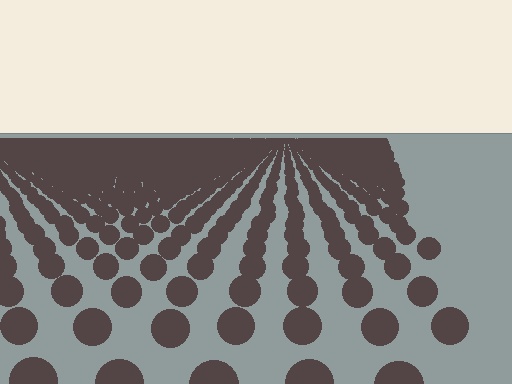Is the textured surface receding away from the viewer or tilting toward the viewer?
The surface is receding away from the viewer. Texture elements get smaller and denser toward the top.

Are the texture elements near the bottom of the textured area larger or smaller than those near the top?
Larger. Near the bottom, elements are closer to the viewer and appear at a bigger on-screen size.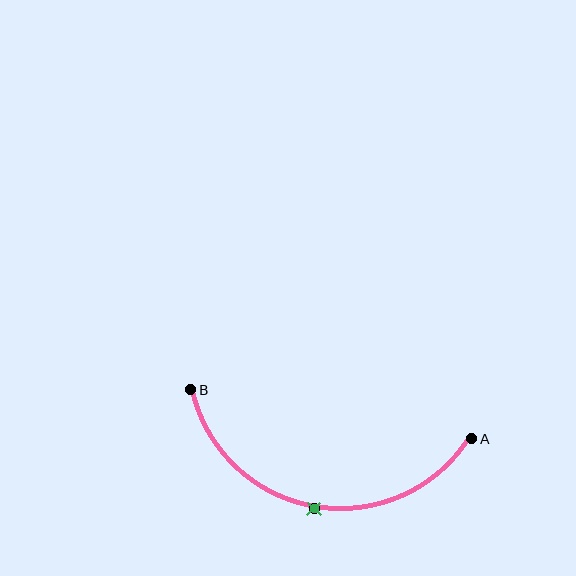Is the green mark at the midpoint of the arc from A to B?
Yes. The green mark lies on the arc at equal arc-length from both A and B — it is the arc midpoint.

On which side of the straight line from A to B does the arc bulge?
The arc bulges below the straight line connecting A and B.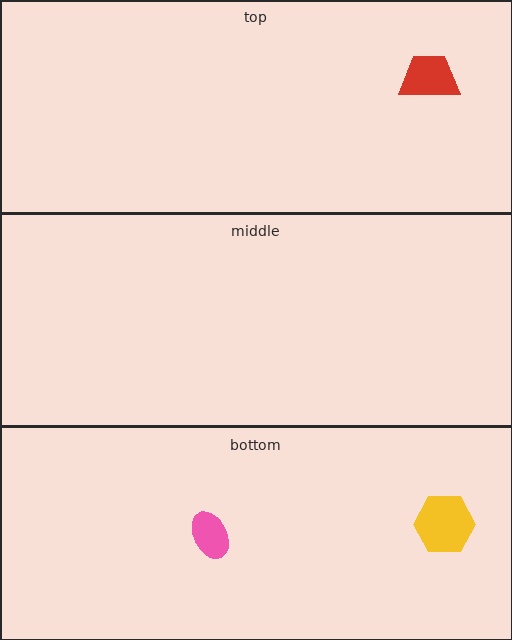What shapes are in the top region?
The red trapezoid.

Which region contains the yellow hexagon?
The bottom region.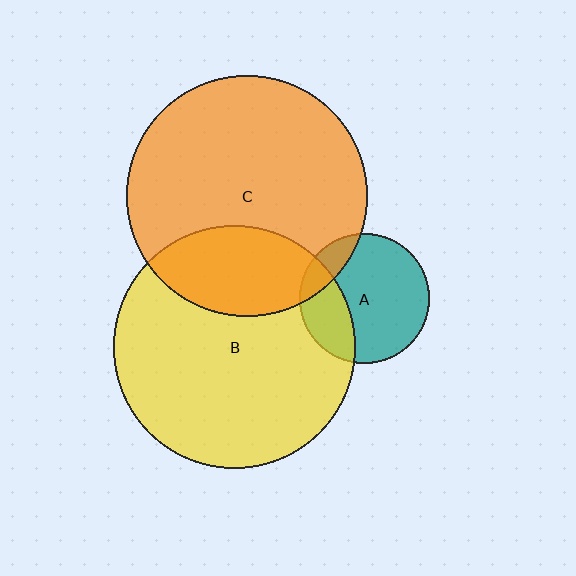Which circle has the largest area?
Circle B (yellow).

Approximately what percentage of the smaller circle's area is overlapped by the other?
Approximately 15%.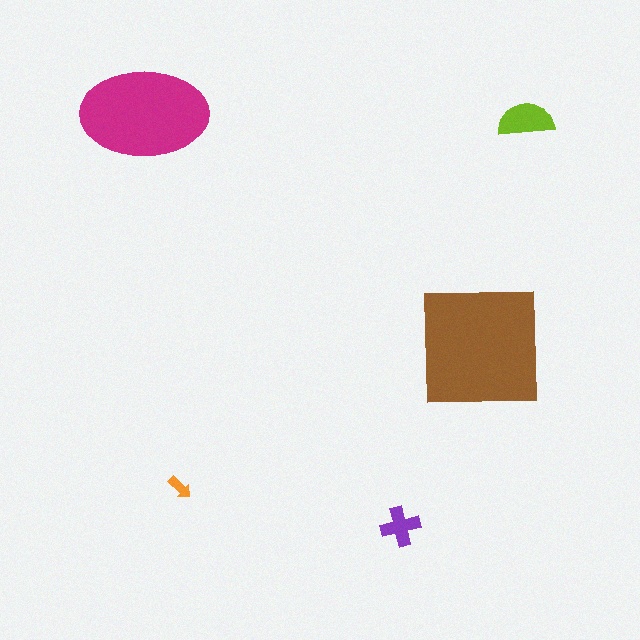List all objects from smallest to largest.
The orange arrow, the purple cross, the lime semicircle, the magenta ellipse, the brown square.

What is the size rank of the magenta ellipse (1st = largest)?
2nd.